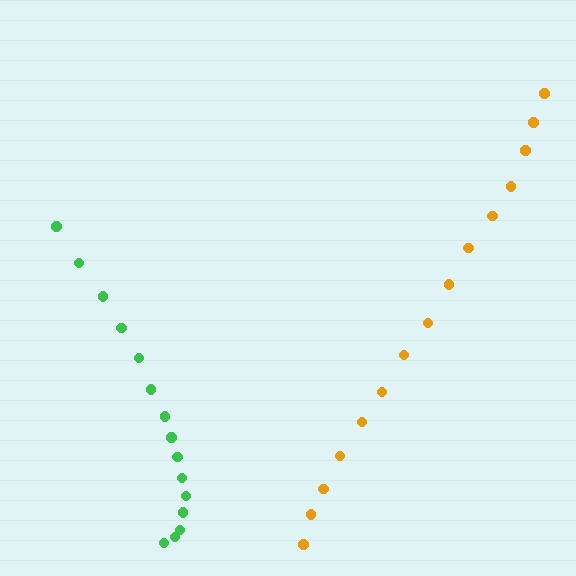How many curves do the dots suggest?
There are 2 distinct paths.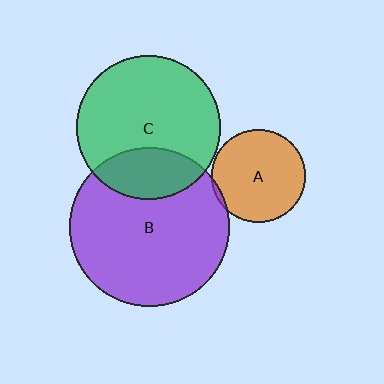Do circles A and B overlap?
Yes.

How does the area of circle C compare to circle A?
Approximately 2.4 times.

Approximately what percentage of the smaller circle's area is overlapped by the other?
Approximately 5%.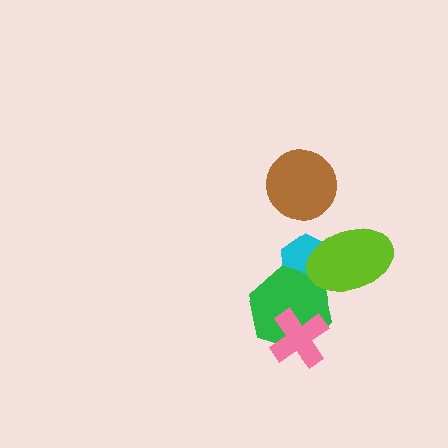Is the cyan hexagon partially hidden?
Yes, it is partially covered by another shape.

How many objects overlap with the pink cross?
1 object overlaps with the pink cross.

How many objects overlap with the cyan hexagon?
2 objects overlap with the cyan hexagon.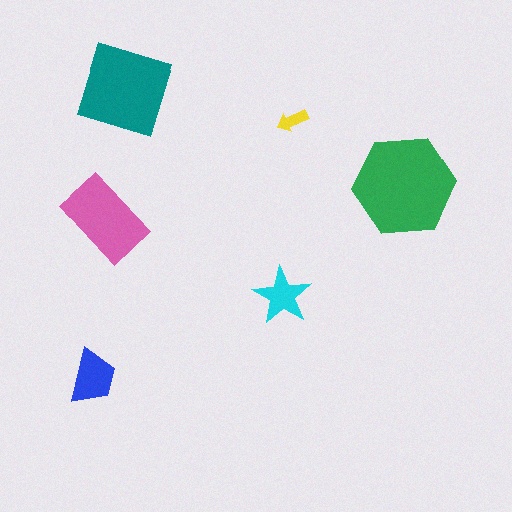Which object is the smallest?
The yellow arrow.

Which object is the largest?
The green hexagon.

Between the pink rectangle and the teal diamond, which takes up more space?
The teal diamond.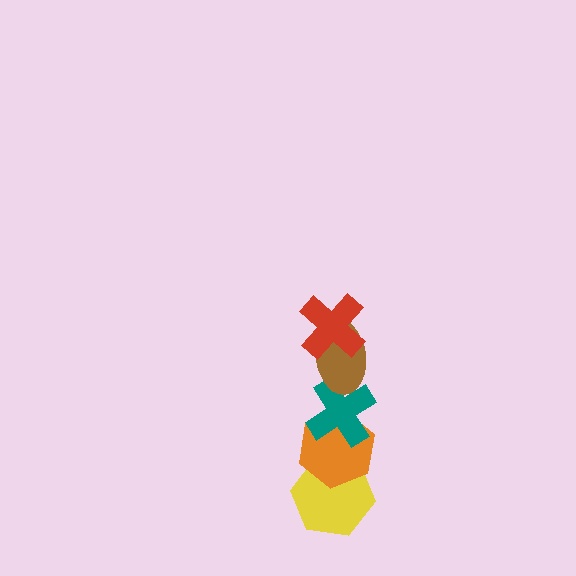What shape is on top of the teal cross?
The brown ellipse is on top of the teal cross.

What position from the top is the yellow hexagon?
The yellow hexagon is 5th from the top.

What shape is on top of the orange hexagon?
The teal cross is on top of the orange hexagon.